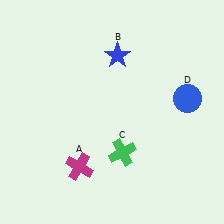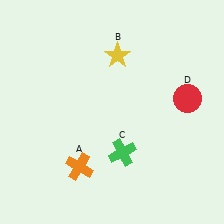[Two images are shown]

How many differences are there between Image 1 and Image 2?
There are 3 differences between the two images.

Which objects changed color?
A changed from magenta to orange. B changed from blue to yellow. D changed from blue to red.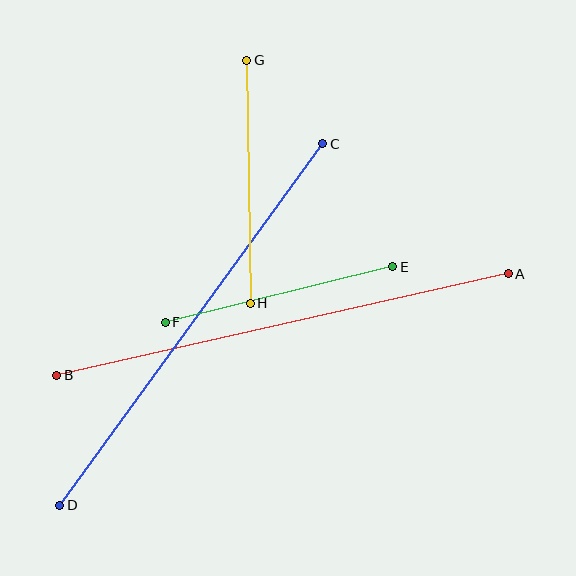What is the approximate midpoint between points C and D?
The midpoint is at approximately (191, 324) pixels.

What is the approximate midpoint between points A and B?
The midpoint is at approximately (283, 325) pixels.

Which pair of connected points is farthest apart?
Points A and B are farthest apart.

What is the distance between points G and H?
The distance is approximately 243 pixels.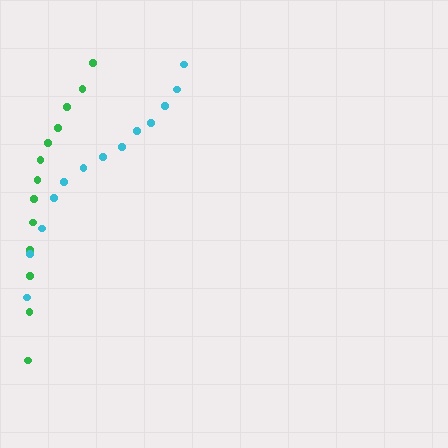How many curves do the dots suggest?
There are 2 distinct paths.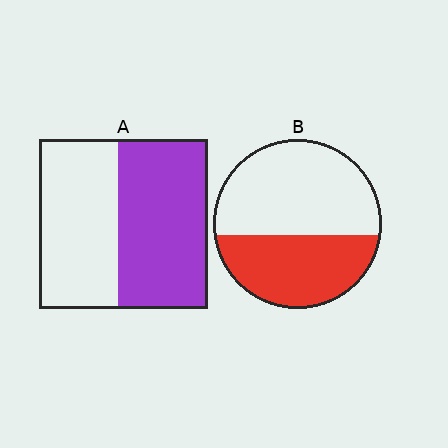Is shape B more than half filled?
No.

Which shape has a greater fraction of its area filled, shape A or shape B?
Shape A.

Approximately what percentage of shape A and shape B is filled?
A is approximately 55% and B is approximately 40%.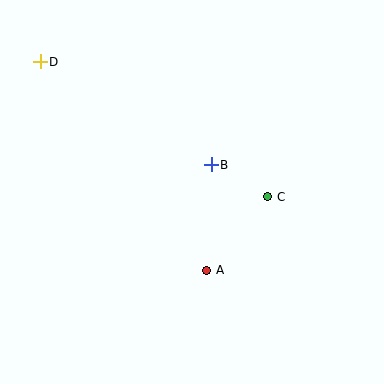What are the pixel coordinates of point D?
Point D is at (40, 62).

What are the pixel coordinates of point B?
Point B is at (211, 165).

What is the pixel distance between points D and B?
The distance between D and B is 200 pixels.